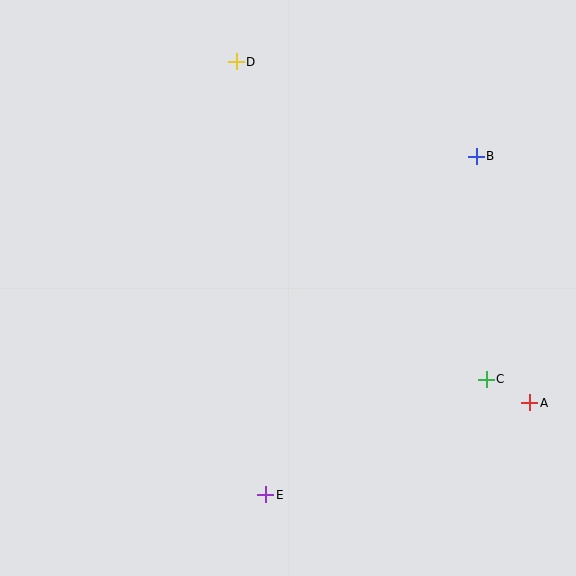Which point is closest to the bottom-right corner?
Point A is closest to the bottom-right corner.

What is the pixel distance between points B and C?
The distance between B and C is 223 pixels.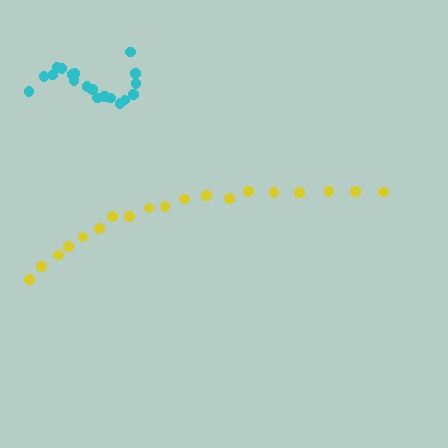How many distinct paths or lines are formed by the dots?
There are 2 distinct paths.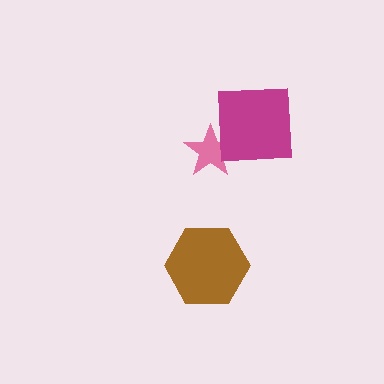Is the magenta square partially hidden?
No, no other shape covers it.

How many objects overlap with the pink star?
1 object overlaps with the pink star.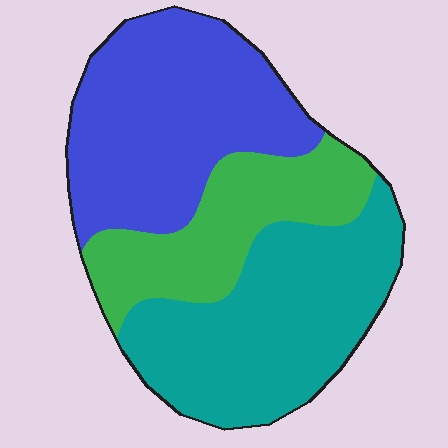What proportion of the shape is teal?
Teal takes up between a quarter and a half of the shape.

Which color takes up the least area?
Green, at roughly 25%.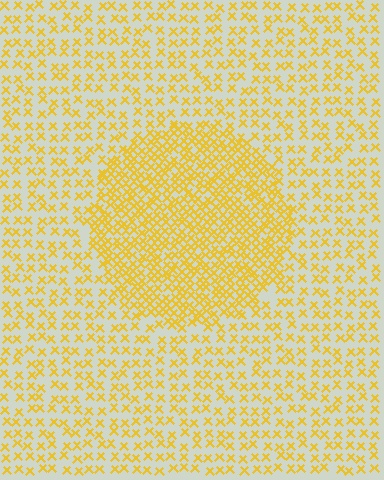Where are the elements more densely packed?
The elements are more densely packed inside the circle boundary.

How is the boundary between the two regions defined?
The boundary is defined by a change in element density (approximately 2.1x ratio). All elements are the same color, size, and shape.